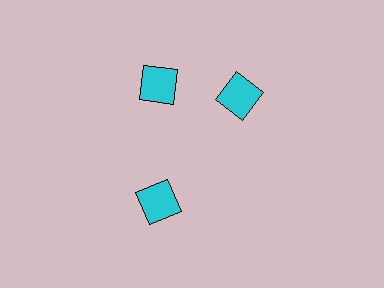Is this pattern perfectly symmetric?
No. The 3 cyan diamonds are arranged in a ring, but one element near the 3 o'clock position is rotated out of alignment along the ring, breaking the 3-fold rotational symmetry.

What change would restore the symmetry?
The symmetry would be restored by rotating it back into even spacing with its neighbors so that all 3 diamonds sit at equal angles and equal distance from the center.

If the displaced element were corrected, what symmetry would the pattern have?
It would have 3-fold rotational symmetry — the pattern would map onto itself every 120 degrees.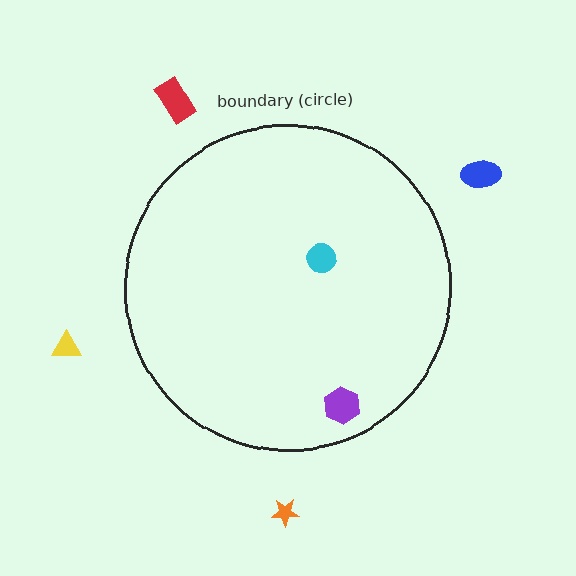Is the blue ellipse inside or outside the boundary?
Outside.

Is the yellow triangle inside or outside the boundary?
Outside.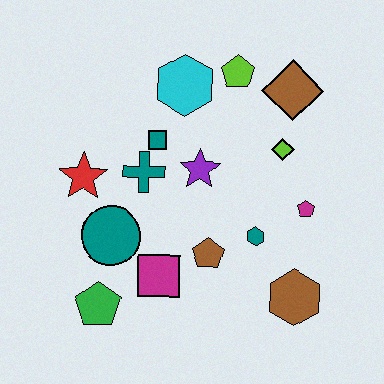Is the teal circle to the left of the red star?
No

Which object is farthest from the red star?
The brown hexagon is farthest from the red star.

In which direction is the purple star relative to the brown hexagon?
The purple star is above the brown hexagon.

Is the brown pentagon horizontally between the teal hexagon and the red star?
Yes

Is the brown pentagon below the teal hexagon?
Yes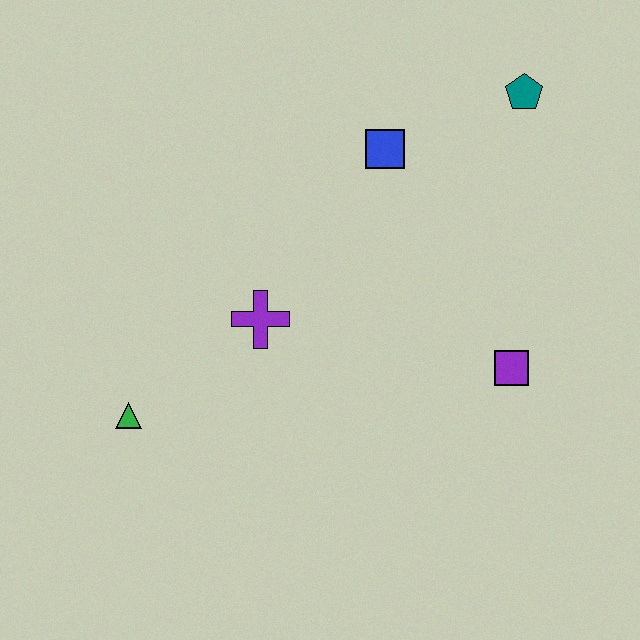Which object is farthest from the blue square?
The green triangle is farthest from the blue square.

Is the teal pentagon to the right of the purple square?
Yes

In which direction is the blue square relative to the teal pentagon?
The blue square is to the left of the teal pentagon.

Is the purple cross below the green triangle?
No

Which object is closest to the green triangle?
The purple cross is closest to the green triangle.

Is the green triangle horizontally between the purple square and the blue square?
No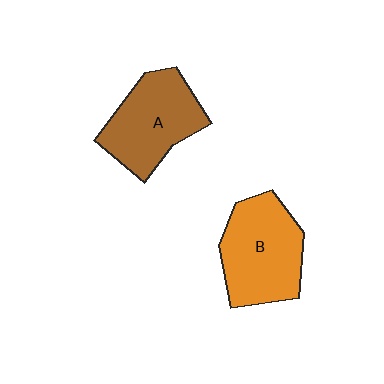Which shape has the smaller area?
Shape A (brown).